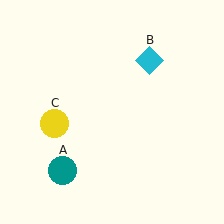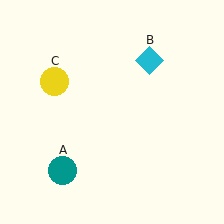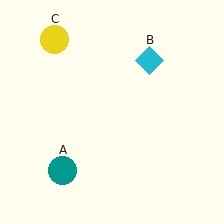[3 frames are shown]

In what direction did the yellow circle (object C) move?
The yellow circle (object C) moved up.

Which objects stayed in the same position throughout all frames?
Teal circle (object A) and cyan diamond (object B) remained stationary.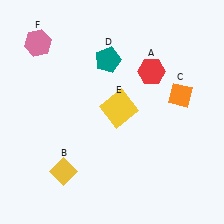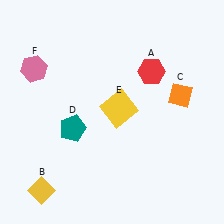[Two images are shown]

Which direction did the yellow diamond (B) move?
The yellow diamond (B) moved left.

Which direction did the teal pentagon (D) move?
The teal pentagon (D) moved down.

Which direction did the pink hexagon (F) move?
The pink hexagon (F) moved down.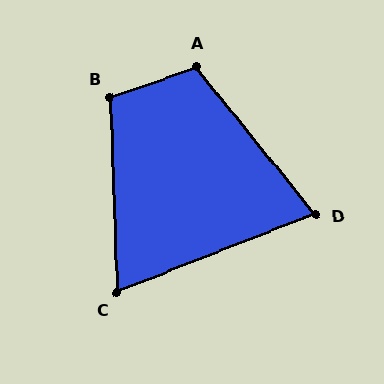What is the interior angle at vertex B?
Approximately 107 degrees (obtuse).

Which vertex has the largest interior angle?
A, at approximately 110 degrees.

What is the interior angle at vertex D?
Approximately 73 degrees (acute).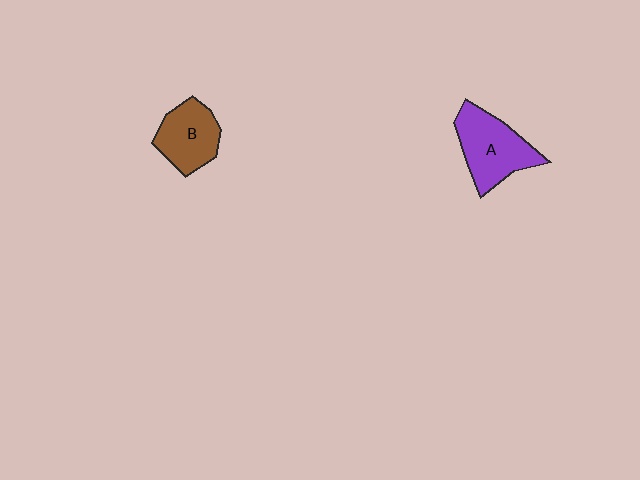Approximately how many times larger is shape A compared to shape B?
Approximately 1.3 times.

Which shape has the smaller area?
Shape B (brown).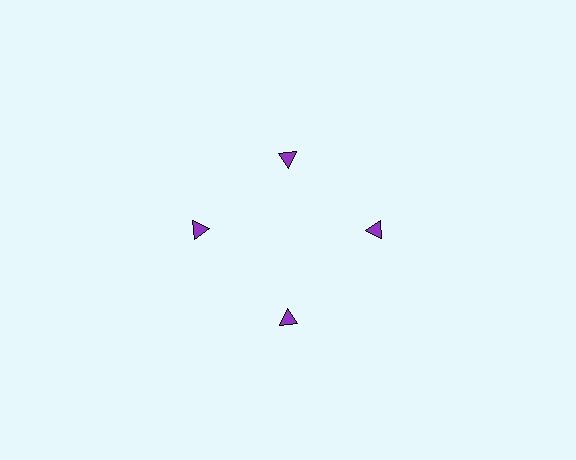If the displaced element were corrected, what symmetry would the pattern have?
It would have 4-fold rotational symmetry — the pattern would map onto itself every 90 degrees.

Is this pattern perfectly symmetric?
No. The 4 purple triangles are arranged in a ring, but one element near the 12 o'clock position is pulled inward toward the center, breaking the 4-fold rotational symmetry.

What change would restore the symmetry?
The symmetry would be restored by moving it outward, back onto the ring so that all 4 triangles sit at equal angles and equal distance from the center.